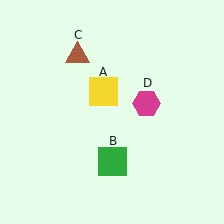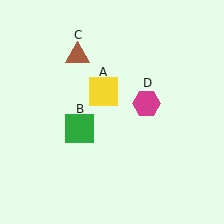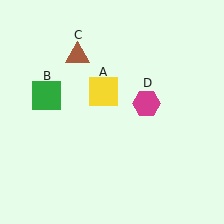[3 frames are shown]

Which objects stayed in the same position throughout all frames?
Yellow square (object A) and brown triangle (object C) and magenta hexagon (object D) remained stationary.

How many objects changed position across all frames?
1 object changed position: green square (object B).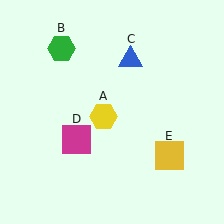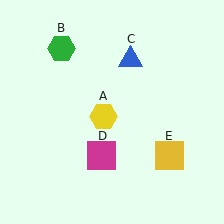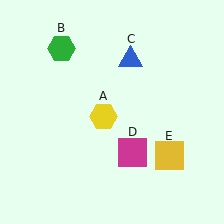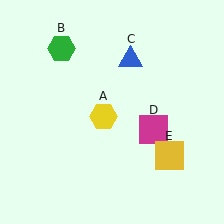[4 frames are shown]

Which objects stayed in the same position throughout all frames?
Yellow hexagon (object A) and green hexagon (object B) and blue triangle (object C) and yellow square (object E) remained stationary.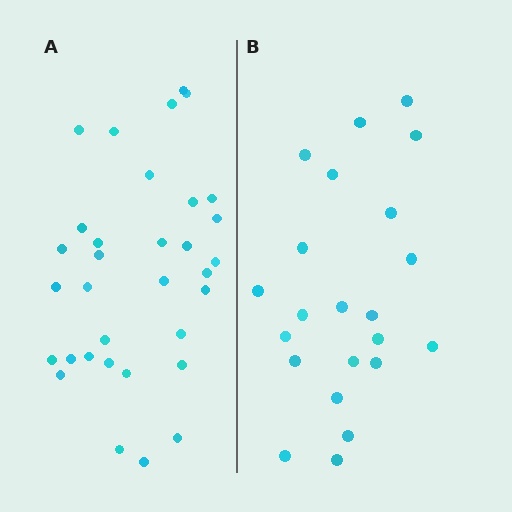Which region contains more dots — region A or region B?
Region A (the left region) has more dots.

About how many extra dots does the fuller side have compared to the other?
Region A has roughly 12 or so more dots than region B.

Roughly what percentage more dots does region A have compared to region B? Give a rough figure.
About 50% more.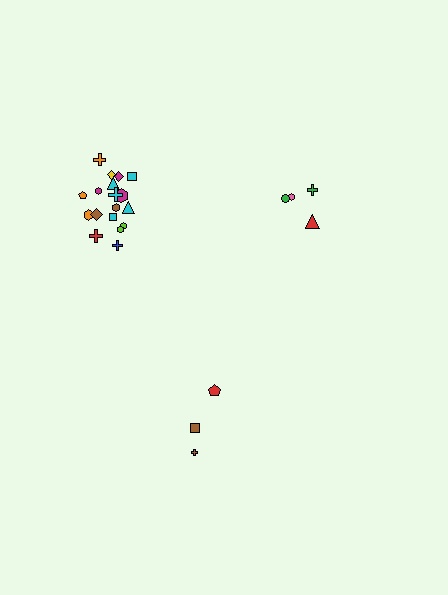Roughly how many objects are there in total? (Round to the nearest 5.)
Roughly 25 objects in total.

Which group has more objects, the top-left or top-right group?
The top-left group.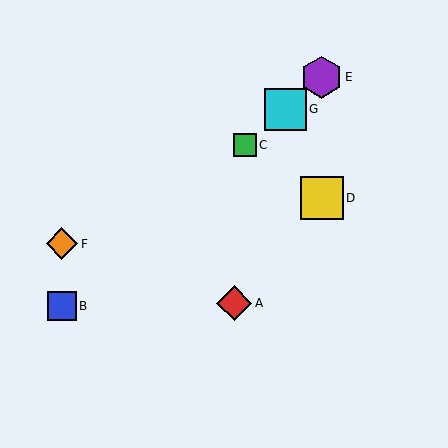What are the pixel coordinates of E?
Object E is at (321, 77).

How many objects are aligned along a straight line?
4 objects (B, C, E, G) are aligned along a straight line.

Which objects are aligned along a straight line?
Objects B, C, E, G are aligned along a straight line.